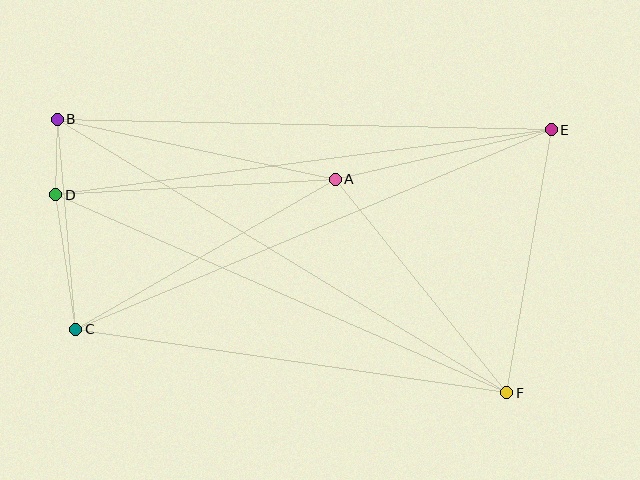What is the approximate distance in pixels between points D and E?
The distance between D and E is approximately 500 pixels.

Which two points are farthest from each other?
Points B and F are farthest from each other.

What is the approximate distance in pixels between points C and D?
The distance between C and D is approximately 136 pixels.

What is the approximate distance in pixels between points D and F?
The distance between D and F is approximately 493 pixels.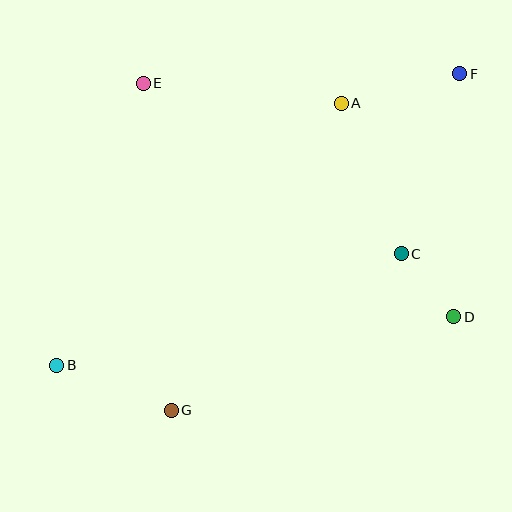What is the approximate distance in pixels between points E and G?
The distance between E and G is approximately 328 pixels.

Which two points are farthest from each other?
Points B and F are farthest from each other.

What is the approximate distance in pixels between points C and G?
The distance between C and G is approximately 278 pixels.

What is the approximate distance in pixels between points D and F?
The distance between D and F is approximately 243 pixels.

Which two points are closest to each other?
Points C and D are closest to each other.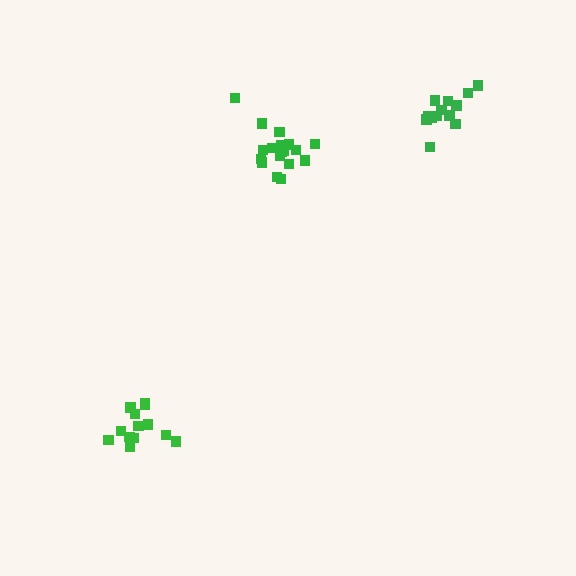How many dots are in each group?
Group 1: 13 dots, Group 2: 13 dots, Group 3: 19 dots (45 total).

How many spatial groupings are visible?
There are 3 spatial groupings.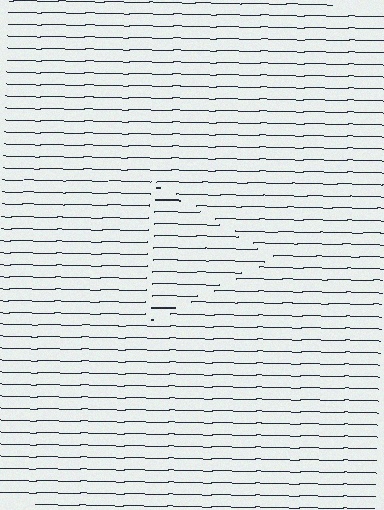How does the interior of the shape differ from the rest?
The interior of the shape contains the same grating, shifted by half a period — the contour is defined by the phase discontinuity where line-ends from the inner and outer gratings abut.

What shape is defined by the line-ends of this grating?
An illusory triangle. The interior of the shape contains the same grating, shifted by half a period — the contour is defined by the phase discontinuity where line-ends from the inner and outer gratings abut.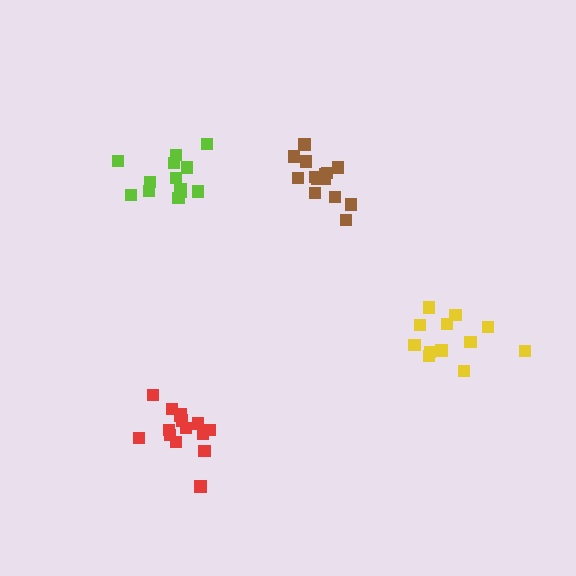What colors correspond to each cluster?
The clusters are colored: yellow, brown, red, lime.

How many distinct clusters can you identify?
There are 4 distinct clusters.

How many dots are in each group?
Group 1: 12 dots, Group 2: 14 dots, Group 3: 15 dots, Group 4: 13 dots (54 total).